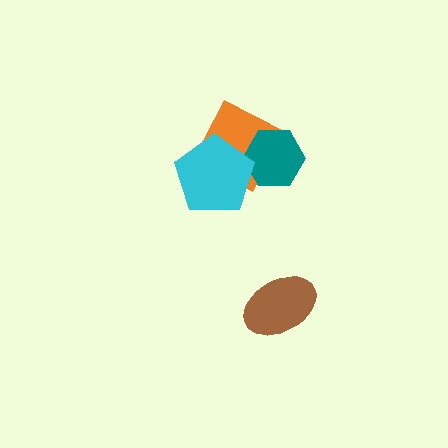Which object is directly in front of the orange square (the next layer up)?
The teal hexagon is directly in front of the orange square.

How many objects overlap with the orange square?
2 objects overlap with the orange square.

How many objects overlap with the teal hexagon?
2 objects overlap with the teal hexagon.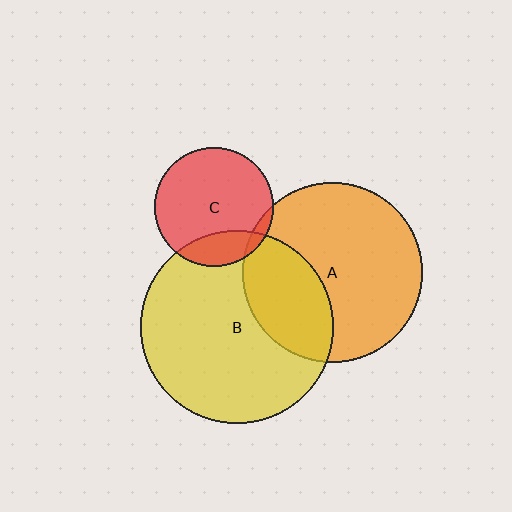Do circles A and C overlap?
Yes.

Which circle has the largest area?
Circle B (yellow).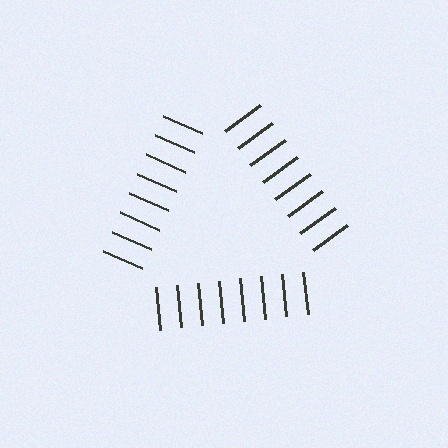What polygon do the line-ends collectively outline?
An illusory triangle — the line segments terminate on its edges but no continuous stroke is drawn.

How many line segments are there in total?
24 — 8 along each of the 3 edges.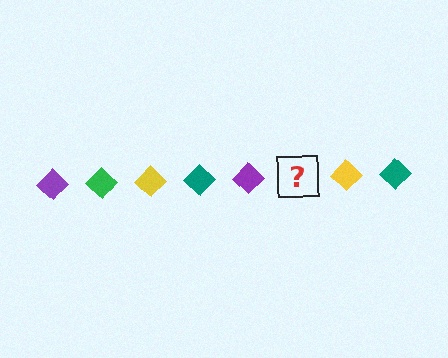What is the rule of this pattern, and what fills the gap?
The rule is that the pattern cycles through purple, green, yellow, teal diamonds. The gap should be filled with a green diamond.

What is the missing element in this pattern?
The missing element is a green diamond.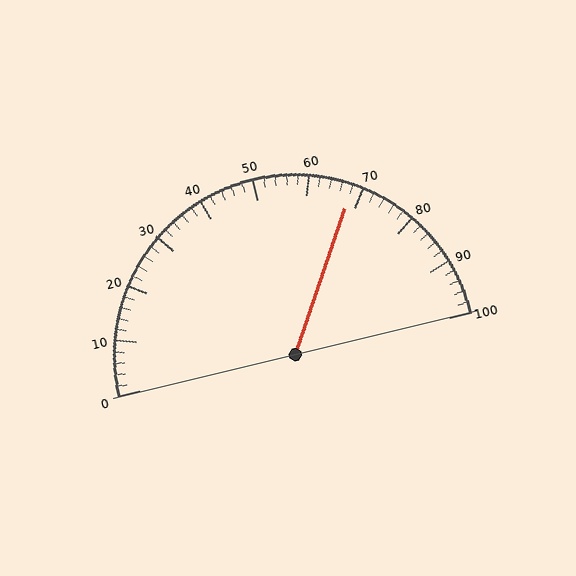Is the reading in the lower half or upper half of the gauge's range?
The reading is in the upper half of the range (0 to 100).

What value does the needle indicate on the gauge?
The needle indicates approximately 68.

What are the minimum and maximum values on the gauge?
The gauge ranges from 0 to 100.